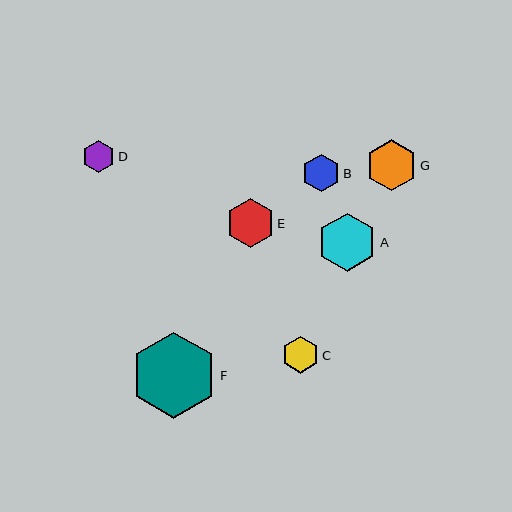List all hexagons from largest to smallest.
From largest to smallest: F, A, G, E, B, C, D.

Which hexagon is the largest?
Hexagon F is the largest with a size of approximately 86 pixels.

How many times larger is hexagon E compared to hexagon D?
Hexagon E is approximately 1.5 times the size of hexagon D.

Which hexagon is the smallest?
Hexagon D is the smallest with a size of approximately 32 pixels.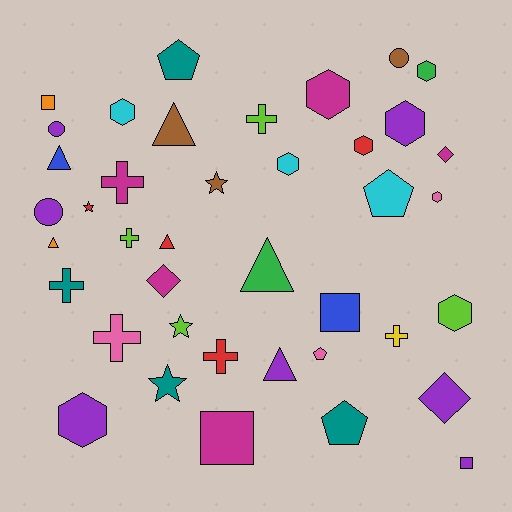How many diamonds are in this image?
There are 3 diamonds.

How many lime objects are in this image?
There are 4 lime objects.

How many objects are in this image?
There are 40 objects.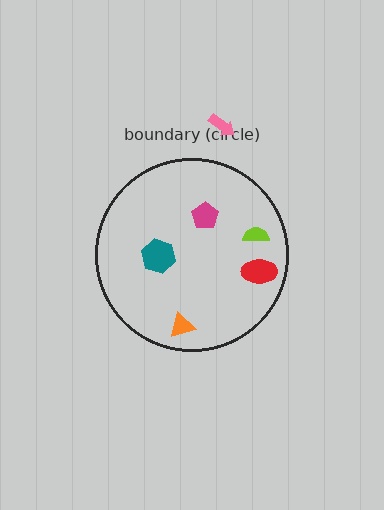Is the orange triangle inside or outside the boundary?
Inside.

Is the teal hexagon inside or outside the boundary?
Inside.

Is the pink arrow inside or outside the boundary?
Outside.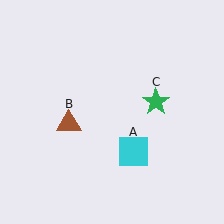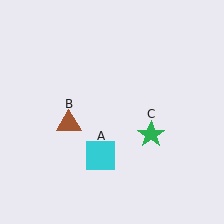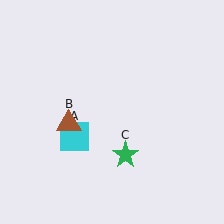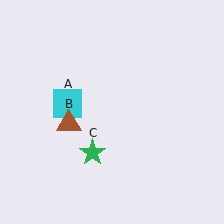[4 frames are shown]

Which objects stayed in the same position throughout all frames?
Brown triangle (object B) remained stationary.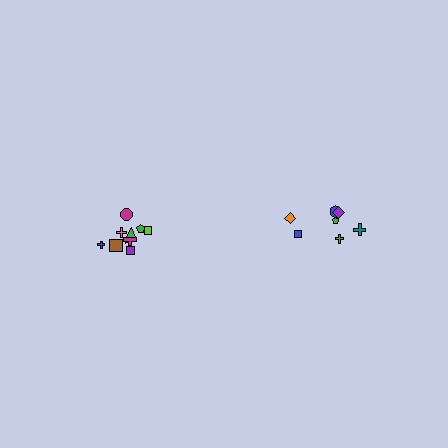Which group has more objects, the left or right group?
The left group.